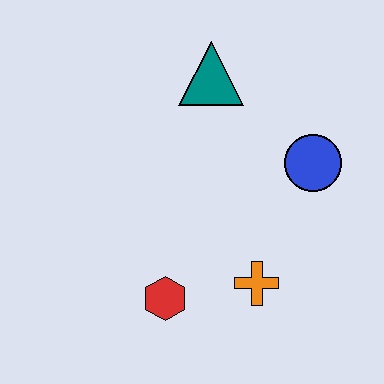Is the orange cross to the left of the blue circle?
Yes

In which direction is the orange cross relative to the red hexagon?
The orange cross is to the right of the red hexagon.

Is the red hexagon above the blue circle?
No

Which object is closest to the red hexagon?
The orange cross is closest to the red hexagon.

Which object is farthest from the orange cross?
The teal triangle is farthest from the orange cross.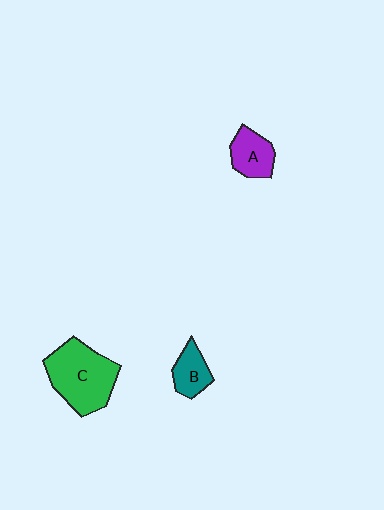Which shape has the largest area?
Shape C (green).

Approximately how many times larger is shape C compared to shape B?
Approximately 2.5 times.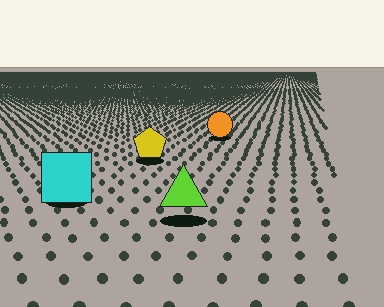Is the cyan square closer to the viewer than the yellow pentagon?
Yes. The cyan square is closer — you can tell from the texture gradient: the ground texture is coarser near it.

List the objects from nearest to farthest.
From nearest to farthest: the lime triangle, the cyan square, the yellow pentagon, the orange circle.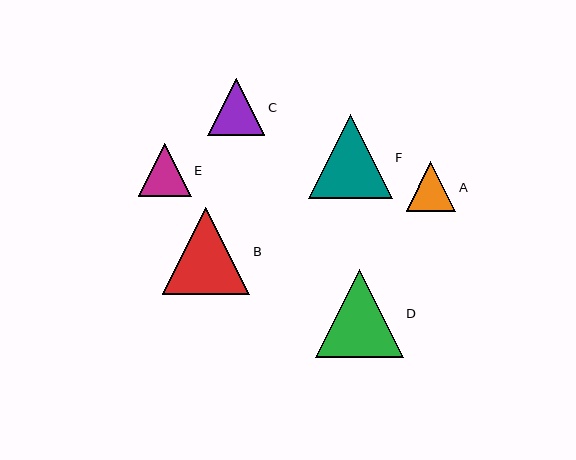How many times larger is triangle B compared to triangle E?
Triangle B is approximately 1.7 times the size of triangle E.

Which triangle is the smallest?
Triangle A is the smallest with a size of approximately 50 pixels.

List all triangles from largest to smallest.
From largest to smallest: D, B, F, C, E, A.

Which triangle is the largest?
Triangle D is the largest with a size of approximately 88 pixels.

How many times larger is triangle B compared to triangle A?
Triangle B is approximately 1.8 times the size of triangle A.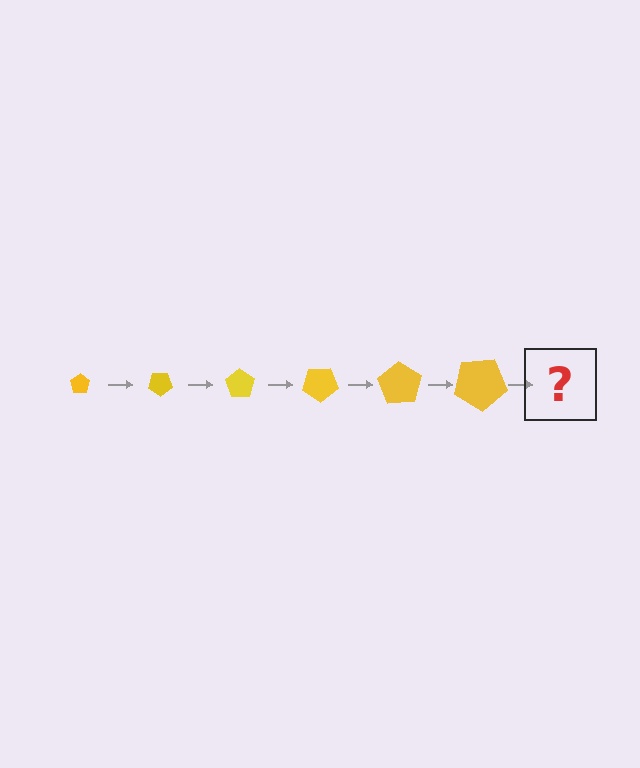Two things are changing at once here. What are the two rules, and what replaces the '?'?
The two rules are that the pentagon grows larger each step and it rotates 35 degrees each step. The '?' should be a pentagon, larger than the previous one and rotated 210 degrees from the start.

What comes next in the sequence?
The next element should be a pentagon, larger than the previous one and rotated 210 degrees from the start.